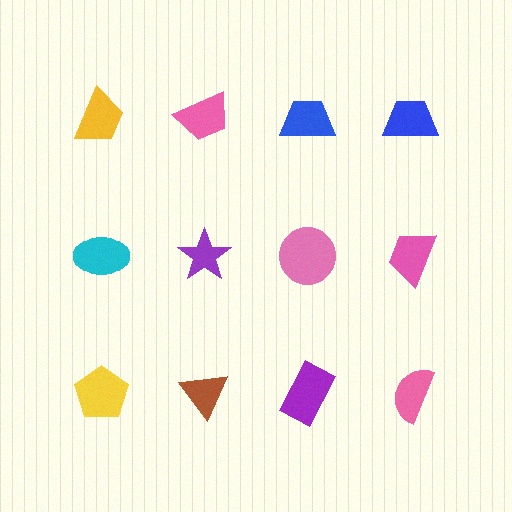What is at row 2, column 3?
A pink circle.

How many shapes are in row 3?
4 shapes.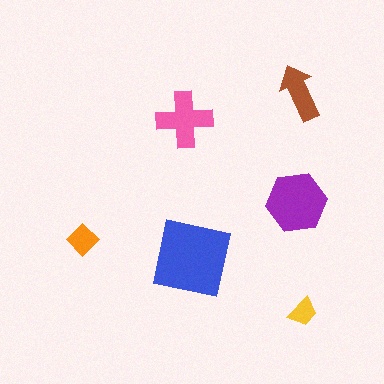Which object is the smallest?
The yellow trapezoid.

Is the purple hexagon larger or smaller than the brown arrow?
Larger.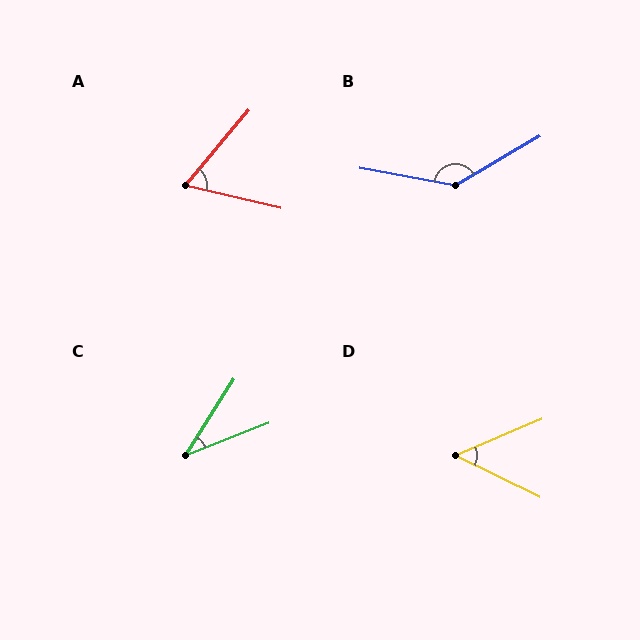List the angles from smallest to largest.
C (36°), D (49°), A (63°), B (139°).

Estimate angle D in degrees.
Approximately 49 degrees.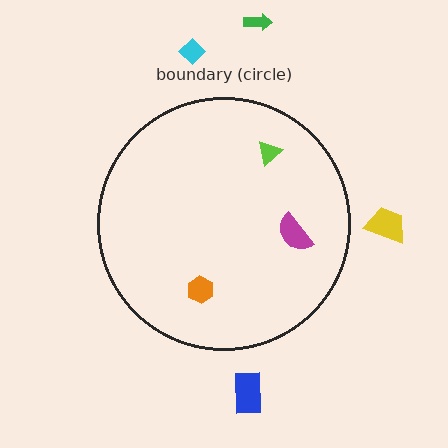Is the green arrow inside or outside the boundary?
Outside.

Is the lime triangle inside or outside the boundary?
Inside.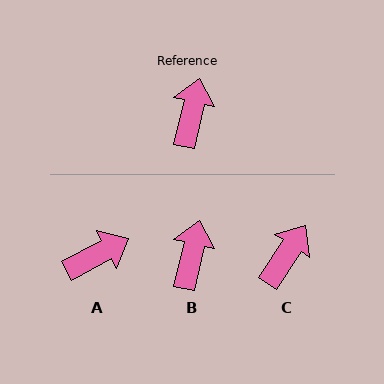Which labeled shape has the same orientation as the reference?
B.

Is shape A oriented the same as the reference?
No, it is off by about 49 degrees.